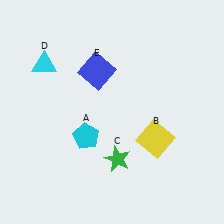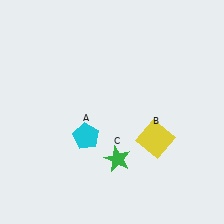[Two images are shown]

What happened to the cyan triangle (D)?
The cyan triangle (D) was removed in Image 2. It was in the top-left area of Image 1.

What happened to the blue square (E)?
The blue square (E) was removed in Image 2. It was in the top-left area of Image 1.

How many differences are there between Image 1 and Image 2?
There are 2 differences between the two images.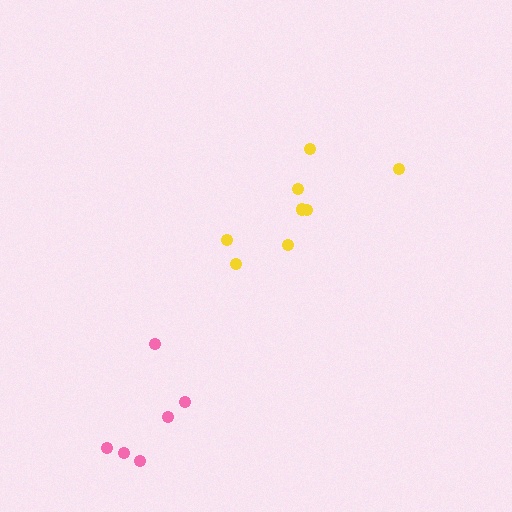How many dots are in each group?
Group 1: 8 dots, Group 2: 6 dots (14 total).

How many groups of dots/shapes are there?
There are 2 groups.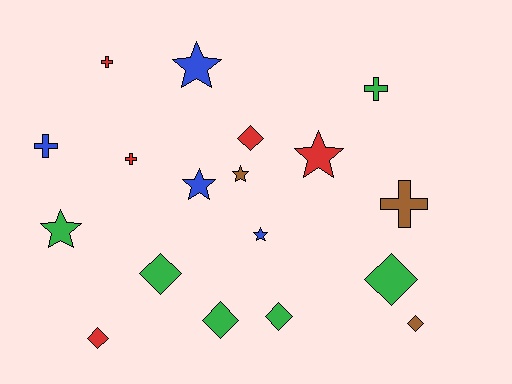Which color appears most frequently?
Green, with 6 objects.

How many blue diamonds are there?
There are no blue diamonds.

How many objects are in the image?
There are 18 objects.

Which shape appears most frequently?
Diamond, with 7 objects.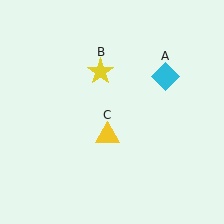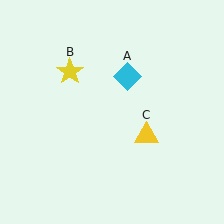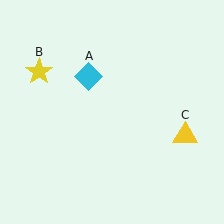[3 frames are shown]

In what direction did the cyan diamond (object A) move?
The cyan diamond (object A) moved left.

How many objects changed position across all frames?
3 objects changed position: cyan diamond (object A), yellow star (object B), yellow triangle (object C).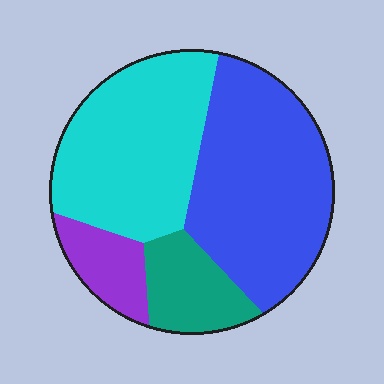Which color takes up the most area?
Blue, at roughly 40%.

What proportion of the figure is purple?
Purple takes up less than a sixth of the figure.